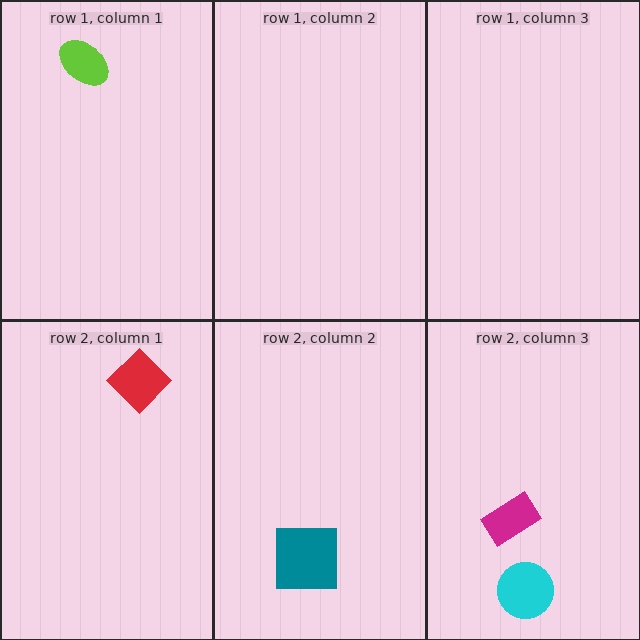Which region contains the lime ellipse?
The row 1, column 1 region.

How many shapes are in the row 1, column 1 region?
1.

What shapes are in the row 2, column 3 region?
The cyan circle, the magenta rectangle.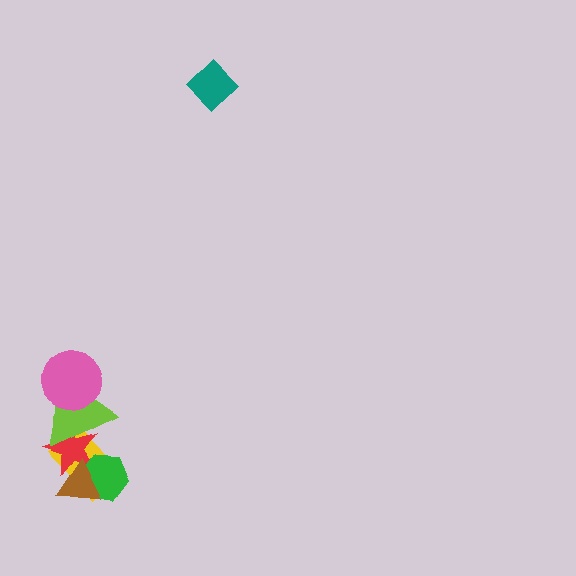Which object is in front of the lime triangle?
The pink circle is in front of the lime triangle.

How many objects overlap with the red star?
4 objects overlap with the red star.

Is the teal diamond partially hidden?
No, no other shape covers it.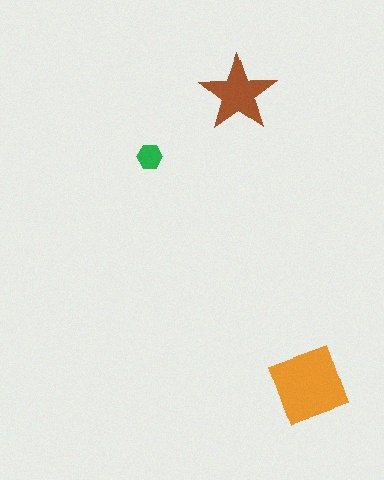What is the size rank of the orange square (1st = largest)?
1st.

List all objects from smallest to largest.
The green hexagon, the brown star, the orange square.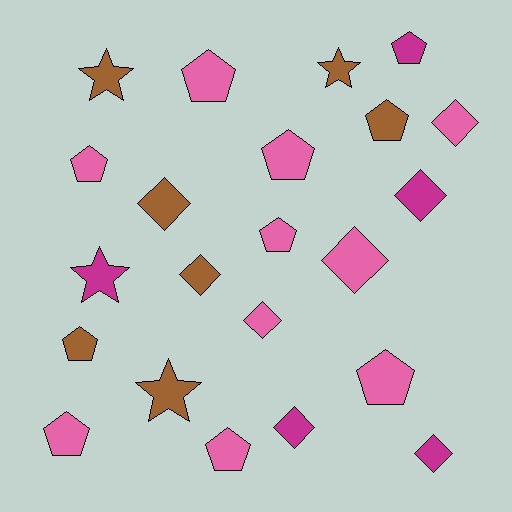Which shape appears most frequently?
Pentagon, with 10 objects.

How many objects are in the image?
There are 22 objects.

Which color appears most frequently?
Pink, with 10 objects.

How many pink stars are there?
There are no pink stars.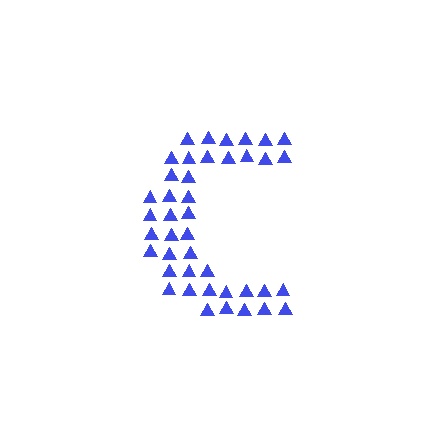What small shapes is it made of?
It is made of small triangles.